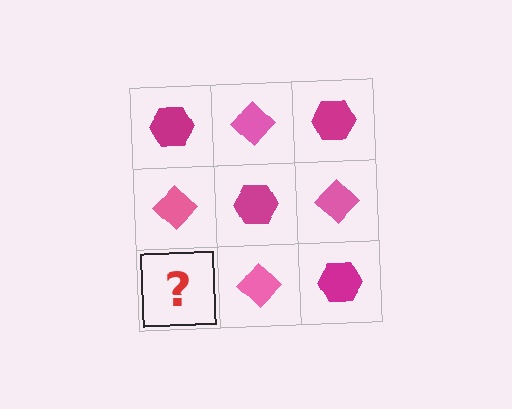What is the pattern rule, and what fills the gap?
The rule is that it alternates magenta hexagon and pink diamond in a checkerboard pattern. The gap should be filled with a magenta hexagon.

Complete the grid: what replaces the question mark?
The question mark should be replaced with a magenta hexagon.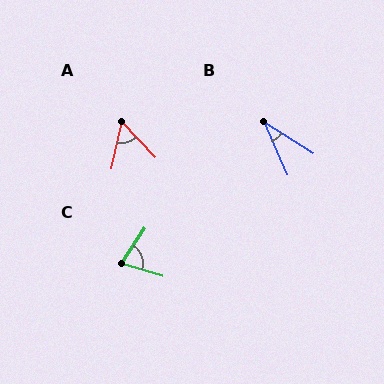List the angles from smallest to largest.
B (35°), A (56°), C (73°).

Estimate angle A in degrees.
Approximately 56 degrees.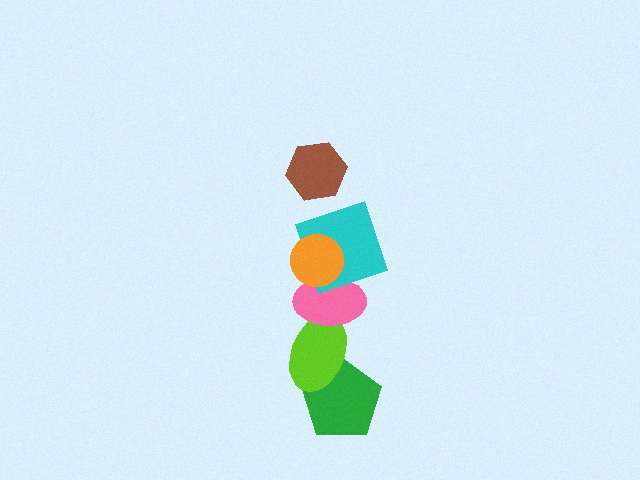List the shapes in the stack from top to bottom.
From top to bottom: the brown hexagon, the orange circle, the cyan square, the pink ellipse, the lime ellipse, the green pentagon.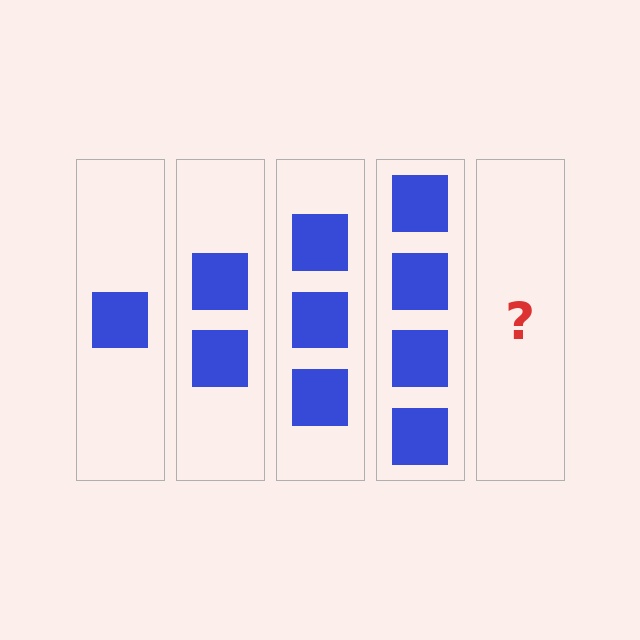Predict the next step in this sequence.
The next step is 5 squares.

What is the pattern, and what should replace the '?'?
The pattern is that each step adds one more square. The '?' should be 5 squares.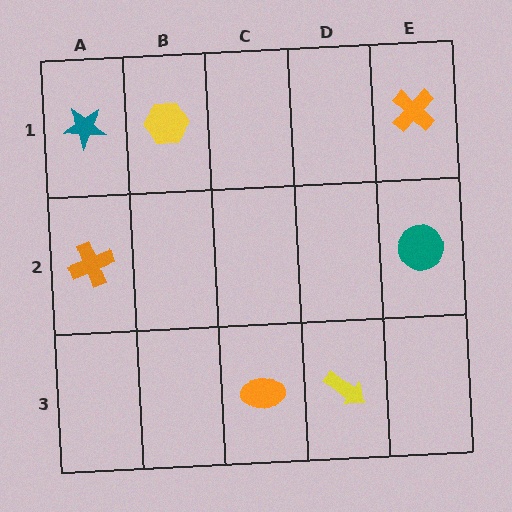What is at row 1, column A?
A teal star.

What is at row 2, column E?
A teal circle.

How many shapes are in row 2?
2 shapes.